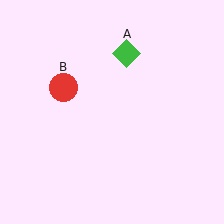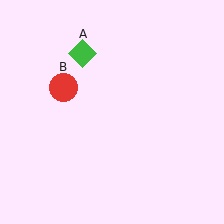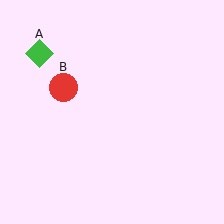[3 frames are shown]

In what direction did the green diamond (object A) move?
The green diamond (object A) moved left.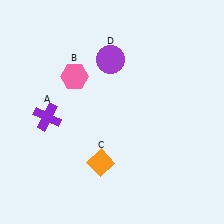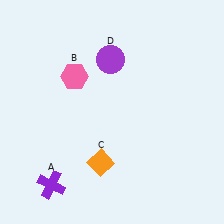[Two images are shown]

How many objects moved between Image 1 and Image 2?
1 object moved between the two images.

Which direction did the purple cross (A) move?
The purple cross (A) moved down.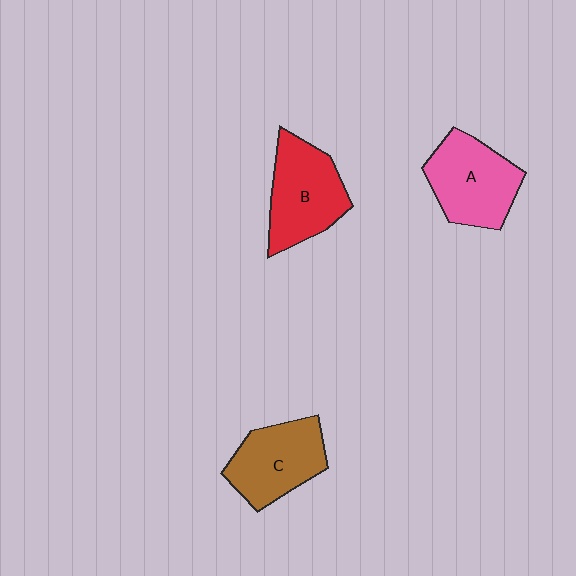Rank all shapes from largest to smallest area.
From largest to smallest: B (red), A (pink), C (brown).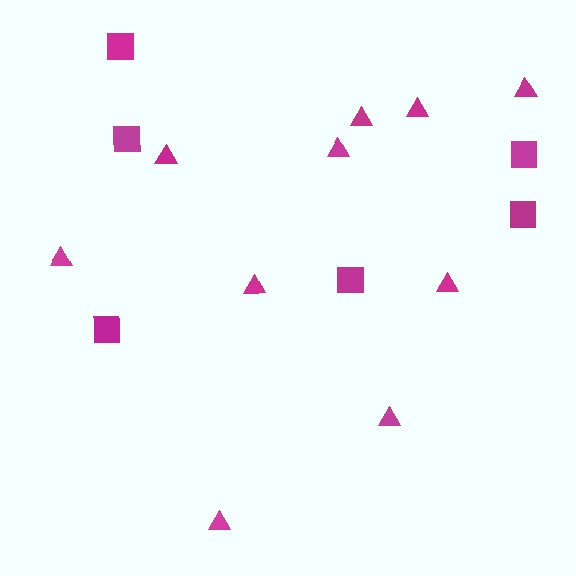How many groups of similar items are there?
There are 2 groups: one group of squares (6) and one group of triangles (10).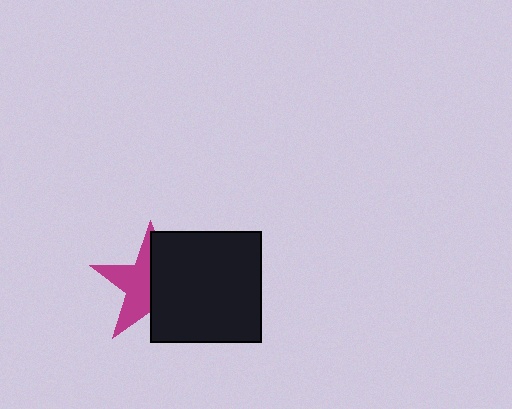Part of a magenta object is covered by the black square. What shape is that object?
It is a star.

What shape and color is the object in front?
The object in front is a black square.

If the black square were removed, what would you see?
You would see the complete magenta star.